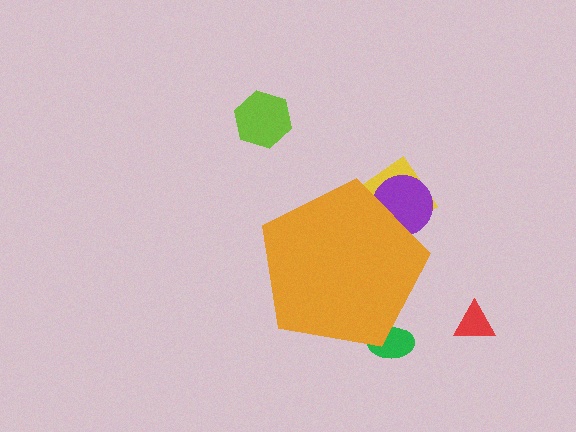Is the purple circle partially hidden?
Yes, the purple circle is partially hidden behind the orange pentagon.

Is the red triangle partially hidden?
No, the red triangle is fully visible.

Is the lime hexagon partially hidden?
No, the lime hexagon is fully visible.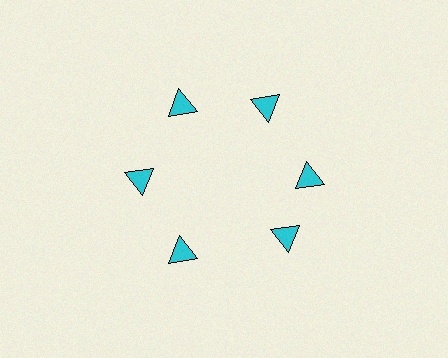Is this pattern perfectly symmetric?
No. The 6 cyan triangles are arranged in a ring, but one element near the 5 o'clock position is rotated out of alignment along the ring, breaking the 6-fold rotational symmetry.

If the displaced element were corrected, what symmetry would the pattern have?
It would have 6-fold rotational symmetry — the pattern would map onto itself every 60 degrees.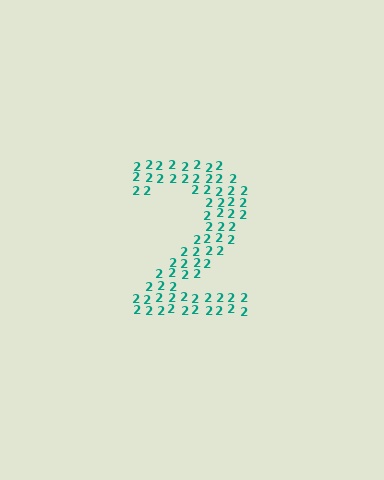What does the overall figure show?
The overall figure shows the digit 2.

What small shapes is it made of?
It is made of small digit 2's.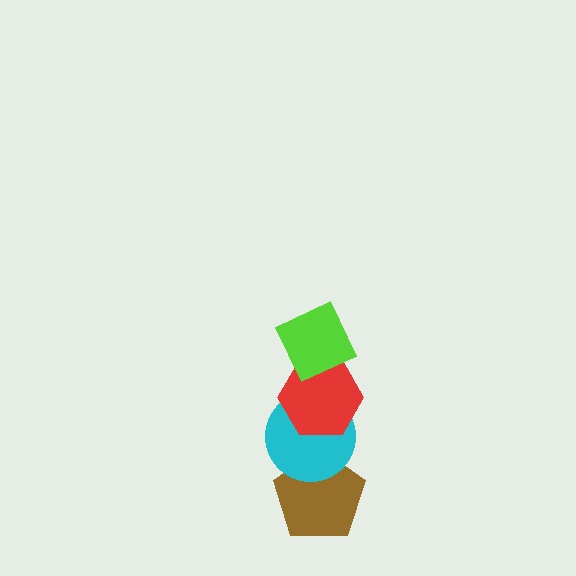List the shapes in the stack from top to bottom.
From top to bottom: the lime diamond, the red hexagon, the cyan circle, the brown pentagon.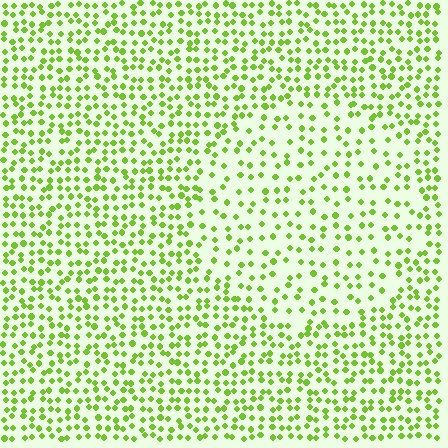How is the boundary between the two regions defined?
The boundary is defined by a change in element density (approximately 1.8x ratio). All elements are the same color, size, and shape.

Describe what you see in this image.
The image contains small lime elements arranged at two different densities. A circle-shaped region is visible where the elements are less densely packed than the surrounding area.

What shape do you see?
I see a circle.